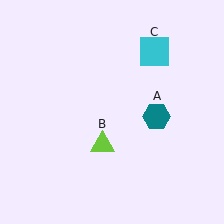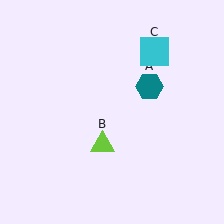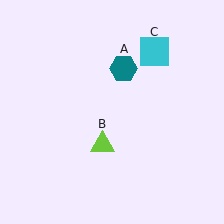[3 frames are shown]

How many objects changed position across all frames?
1 object changed position: teal hexagon (object A).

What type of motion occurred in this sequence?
The teal hexagon (object A) rotated counterclockwise around the center of the scene.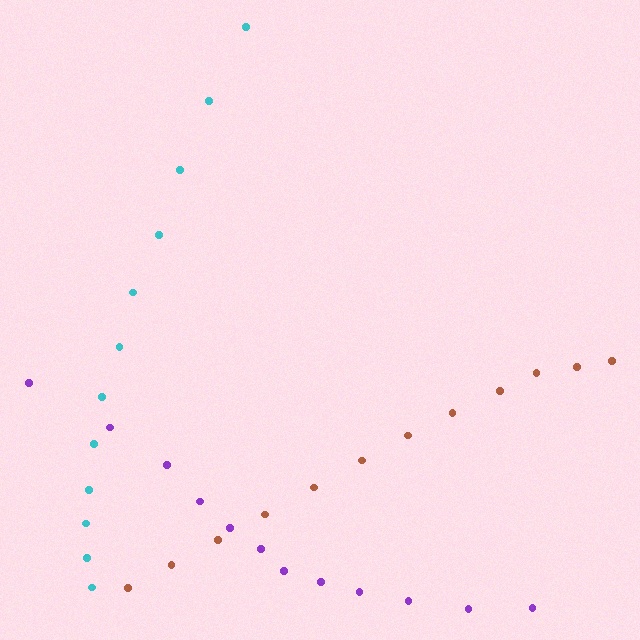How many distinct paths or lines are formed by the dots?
There are 3 distinct paths.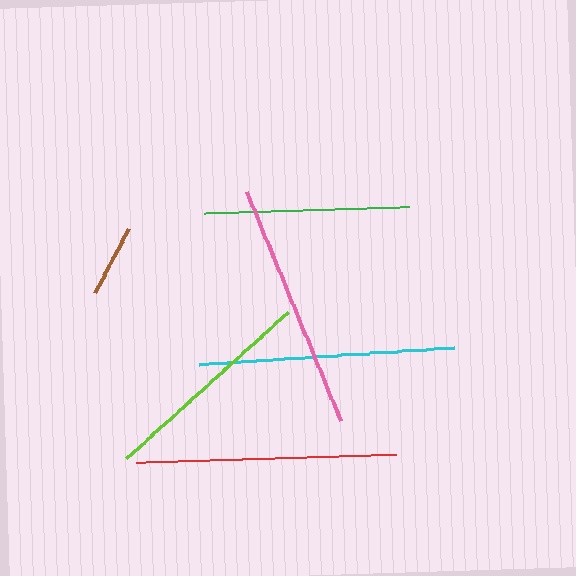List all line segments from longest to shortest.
From longest to shortest: red, cyan, pink, lime, green, brown.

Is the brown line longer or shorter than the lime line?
The lime line is longer than the brown line.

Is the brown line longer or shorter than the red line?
The red line is longer than the brown line.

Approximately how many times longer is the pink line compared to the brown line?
The pink line is approximately 3.4 times the length of the brown line.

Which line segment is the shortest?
The brown line is the shortest at approximately 72 pixels.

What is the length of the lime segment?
The lime segment is approximately 218 pixels long.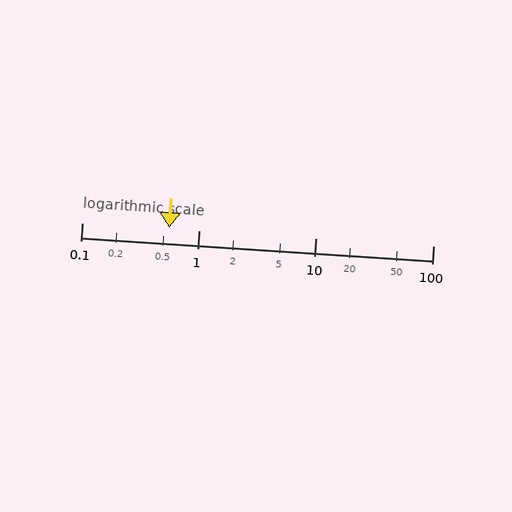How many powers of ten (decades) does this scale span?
The scale spans 3 decades, from 0.1 to 100.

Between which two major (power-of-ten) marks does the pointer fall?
The pointer is between 0.1 and 1.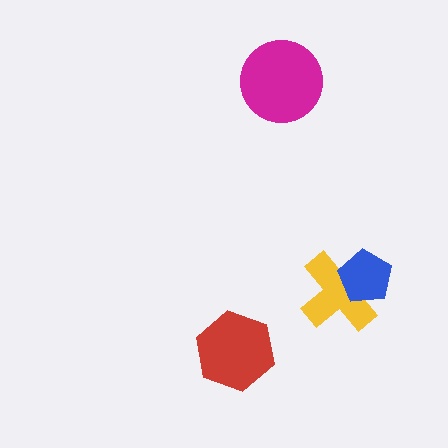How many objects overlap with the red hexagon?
0 objects overlap with the red hexagon.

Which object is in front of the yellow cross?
The blue pentagon is in front of the yellow cross.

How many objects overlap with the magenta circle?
0 objects overlap with the magenta circle.